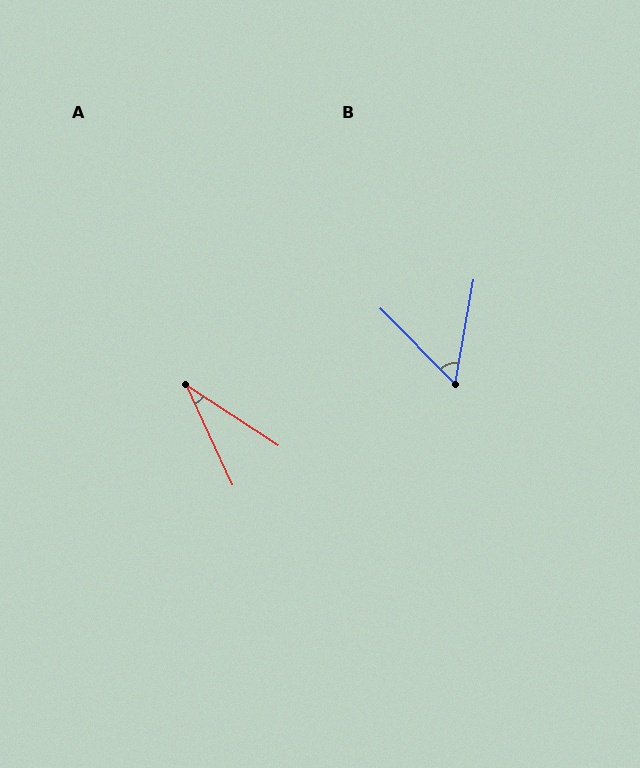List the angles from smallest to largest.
A (32°), B (55°).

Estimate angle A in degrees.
Approximately 32 degrees.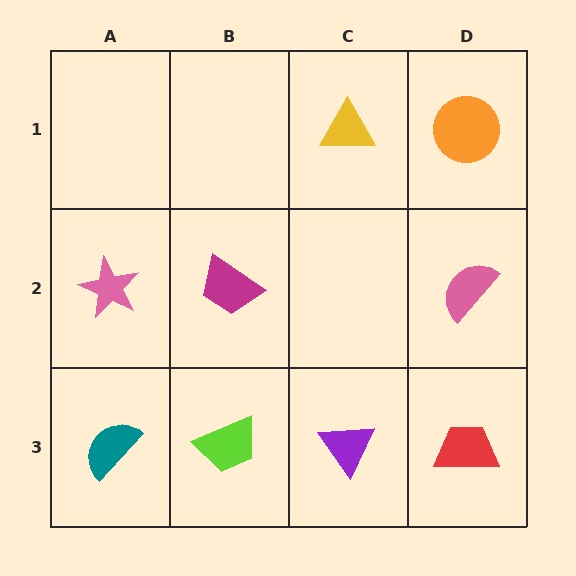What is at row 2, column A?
A pink star.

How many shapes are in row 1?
2 shapes.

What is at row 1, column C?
A yellow triangle.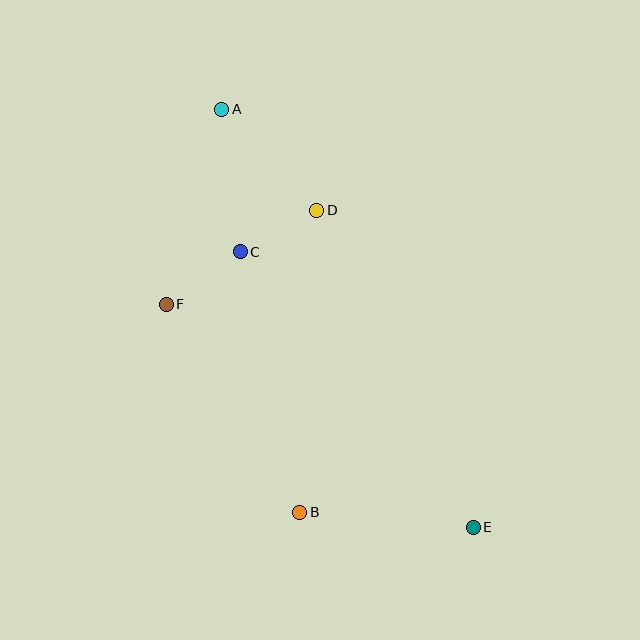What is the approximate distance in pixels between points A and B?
The distance between A and B is approximately 410 pixels.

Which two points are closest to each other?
Points C and D are closest to each other.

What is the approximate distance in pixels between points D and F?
The distance between D and F is approximately 178 pixels.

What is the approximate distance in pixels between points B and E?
The distance between B and E is approximately 174 pixels.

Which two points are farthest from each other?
Points A and E are farthest from each other.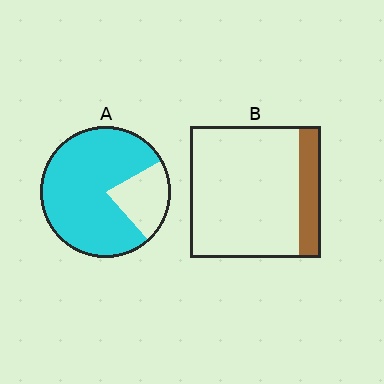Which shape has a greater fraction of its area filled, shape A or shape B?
Shape A.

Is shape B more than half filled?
No.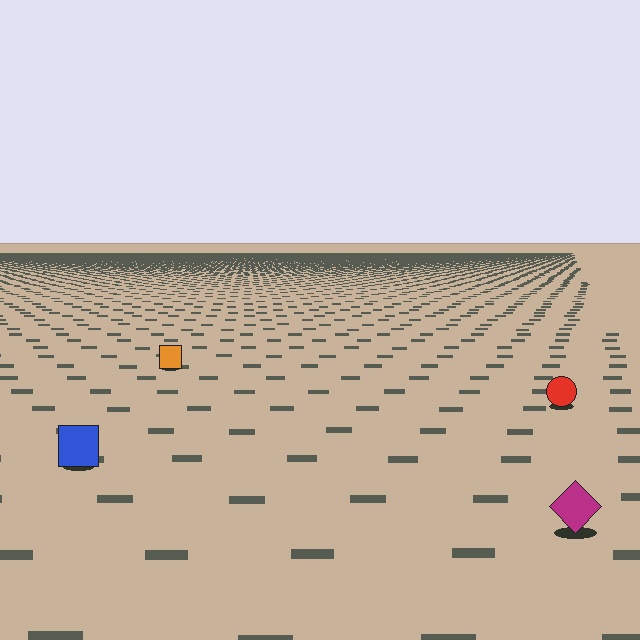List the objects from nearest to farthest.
From nearest to farthest: the magenta diamond, the blue square, the red circle, the orange square.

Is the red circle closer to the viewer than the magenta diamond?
No. The magenta diamond is closer — you can tell from the texture gradient: the ground texture is coarser near it.